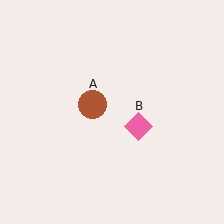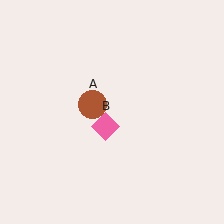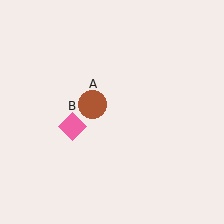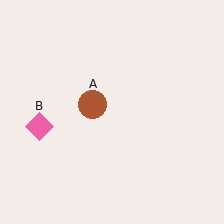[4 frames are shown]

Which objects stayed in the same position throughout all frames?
Brown circle (object A) remained stationary.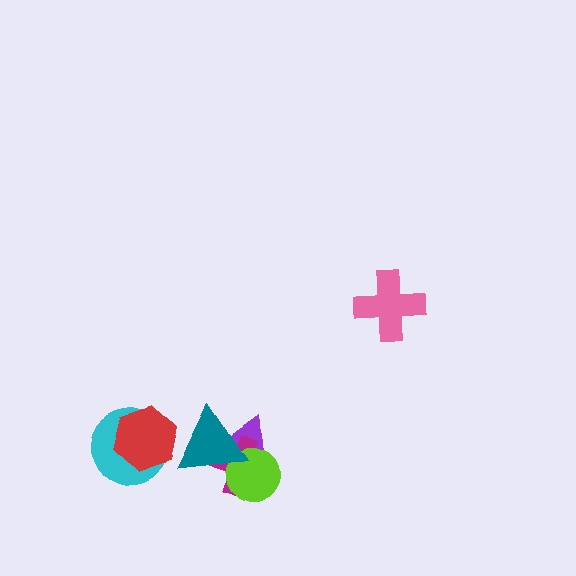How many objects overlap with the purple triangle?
3 objects overlap with the purple triangle.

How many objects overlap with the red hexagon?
2 objects overlap with the red hexagon.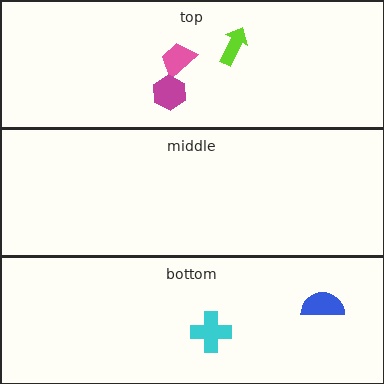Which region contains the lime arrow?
The top region.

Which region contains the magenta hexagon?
The top region.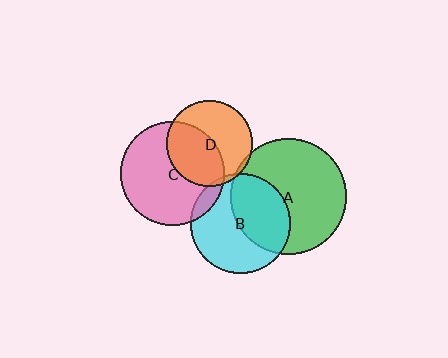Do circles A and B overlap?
Yes.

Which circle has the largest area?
Circle A (green).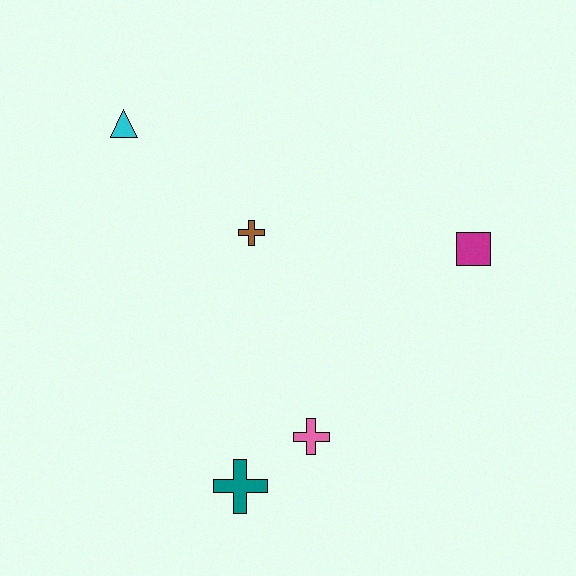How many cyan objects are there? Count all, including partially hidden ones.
There is 1 cyan object.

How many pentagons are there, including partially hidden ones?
There are no pentagons.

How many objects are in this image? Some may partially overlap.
There are 5 objects.